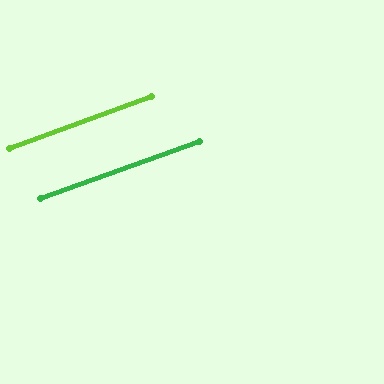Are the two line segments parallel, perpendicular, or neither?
Parallel — their directions differ by only 0.3°.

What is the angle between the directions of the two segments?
Approximately 0 degrees.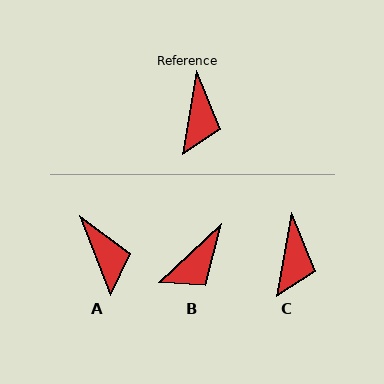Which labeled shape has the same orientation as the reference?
C.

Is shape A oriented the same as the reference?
No, it is off by about 31 degrees.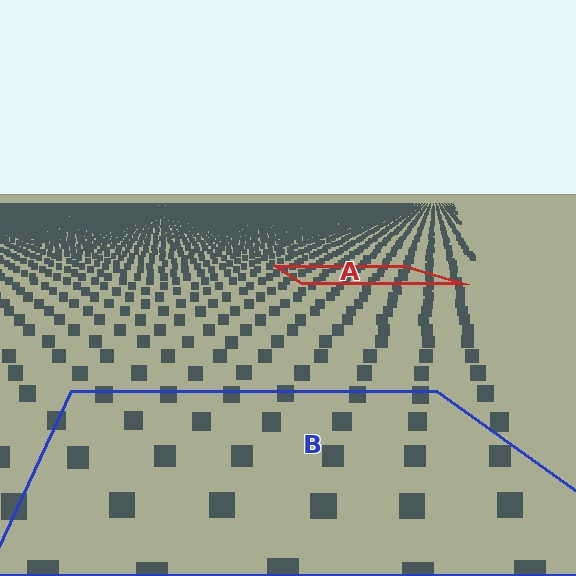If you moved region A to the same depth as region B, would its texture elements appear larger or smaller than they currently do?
They would appear larger. At a closer depth, the same texture elements are projected at a bigger on-screen size.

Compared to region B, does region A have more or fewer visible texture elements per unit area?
Region A has more texture elements per unit area — they are packed more densely because it is farther away.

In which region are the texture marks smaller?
The texture marks are smaller in region A, because it is farther away.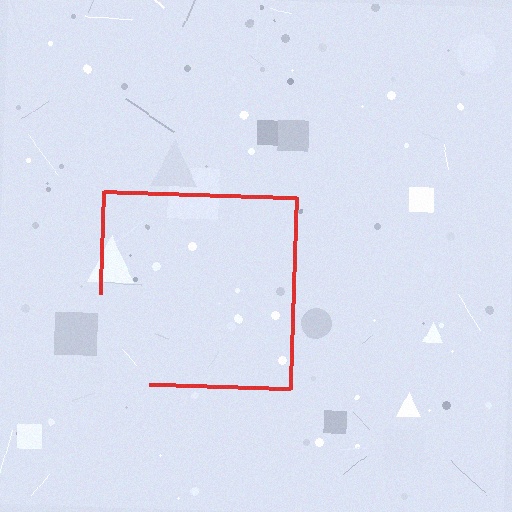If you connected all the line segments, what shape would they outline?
They would outline a square.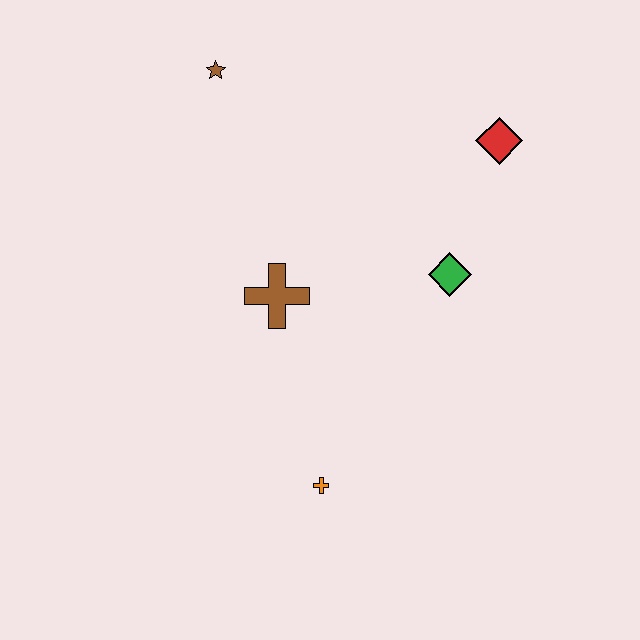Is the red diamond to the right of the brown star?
Yes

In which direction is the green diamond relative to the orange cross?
The green diamond is above the orange cross.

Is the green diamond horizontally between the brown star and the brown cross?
No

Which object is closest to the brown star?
The brown cross is closest to the brown star.